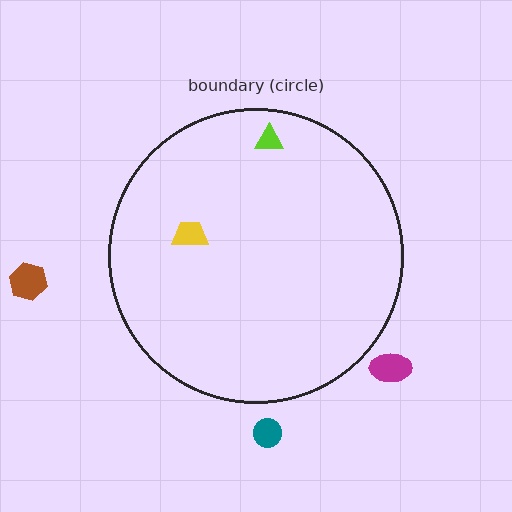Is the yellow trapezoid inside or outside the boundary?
Inside.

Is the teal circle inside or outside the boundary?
Outside.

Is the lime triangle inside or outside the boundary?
Inside.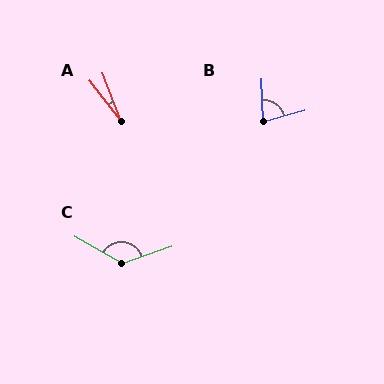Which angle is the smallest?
A, at approximately 17 degrees.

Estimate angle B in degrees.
Approximately 75 degrees.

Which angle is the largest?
C, at approximately 131 degrees.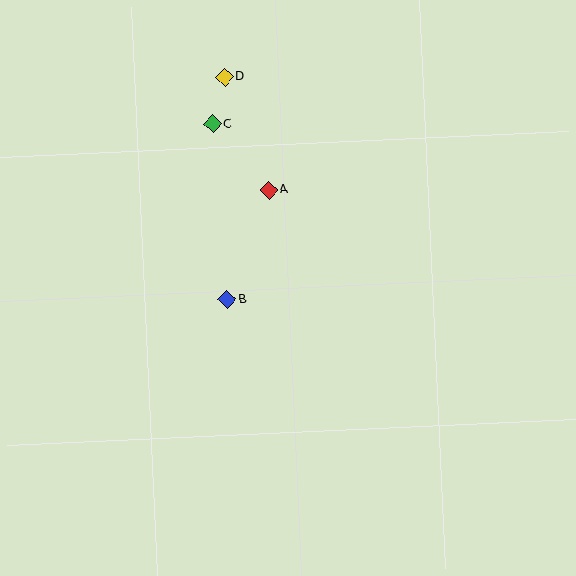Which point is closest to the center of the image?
Point B at (227, 300) is closest to the center.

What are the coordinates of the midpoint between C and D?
The midpoint between C and D is at (219, 101).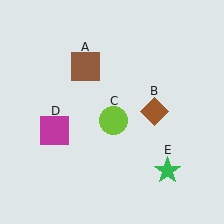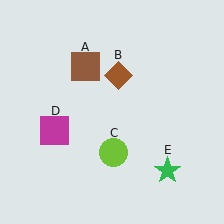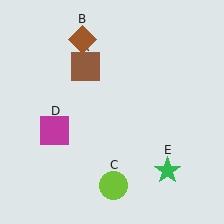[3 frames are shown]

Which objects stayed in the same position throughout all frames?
Brown square (object A) and magenta square (object D) and green star (object E) remained stationary.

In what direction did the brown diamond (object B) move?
The brown diamond (object B) moved up and to the left.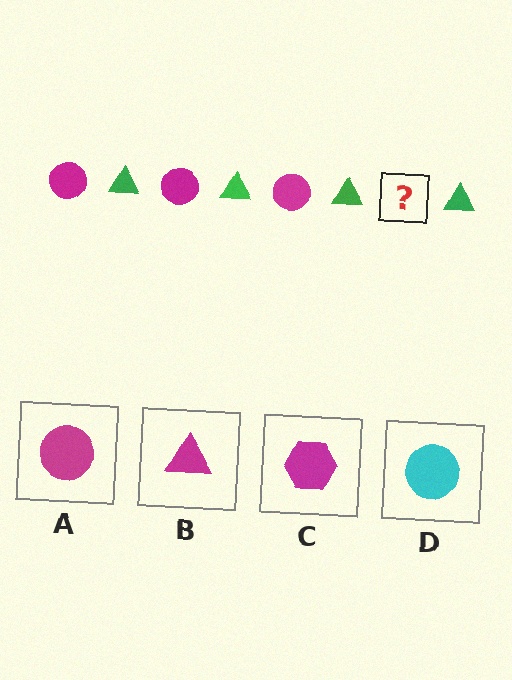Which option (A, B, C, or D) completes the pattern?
A.